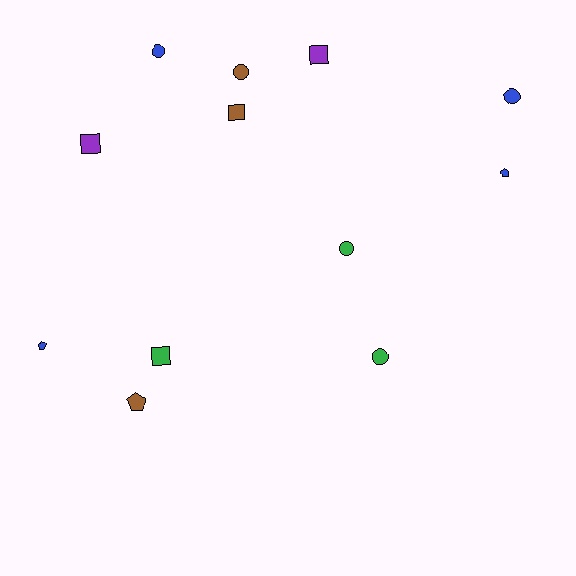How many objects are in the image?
There are 12 objects.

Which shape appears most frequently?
Circle, with 5 objects.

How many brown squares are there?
There is 1 brown square.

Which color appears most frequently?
Blue, with 4 objects.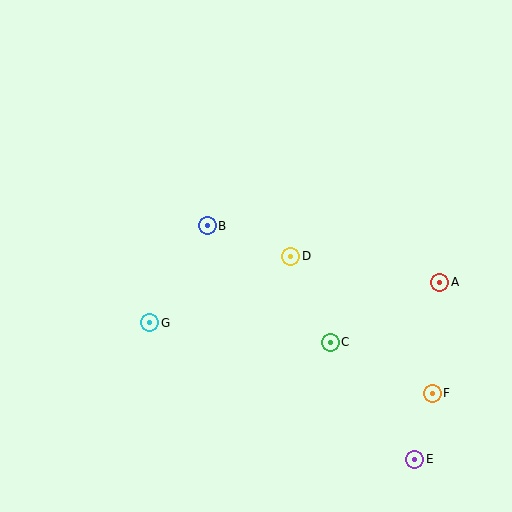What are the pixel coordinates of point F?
Point F is at (432, 393).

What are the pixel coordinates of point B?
Point B is at (207, 226).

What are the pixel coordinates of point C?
Point C is at (330, 342).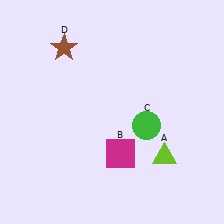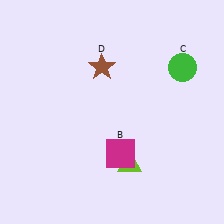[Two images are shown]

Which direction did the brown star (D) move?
The brown star (D) moved right.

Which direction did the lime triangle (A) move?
The lime triangle (A) moved left.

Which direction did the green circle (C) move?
The green circle (C) moved up.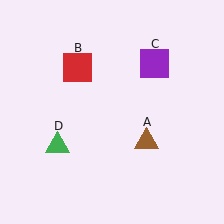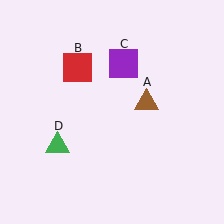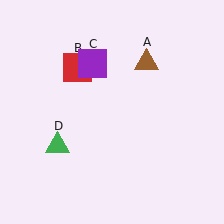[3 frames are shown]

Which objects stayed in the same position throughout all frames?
Red square (object B) and green triangle (object D) remained stationary.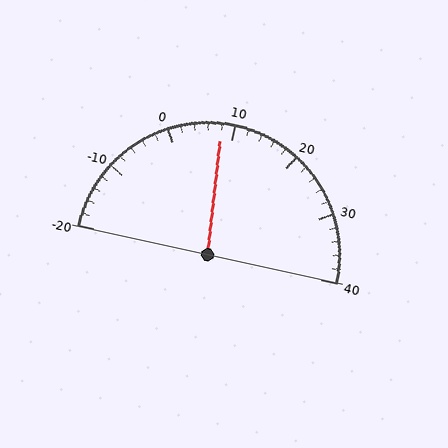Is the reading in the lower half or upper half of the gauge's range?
The reading is in the lower half of the range (-20 to 40).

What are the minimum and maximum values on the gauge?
The gauge ranges from -20 to 40.